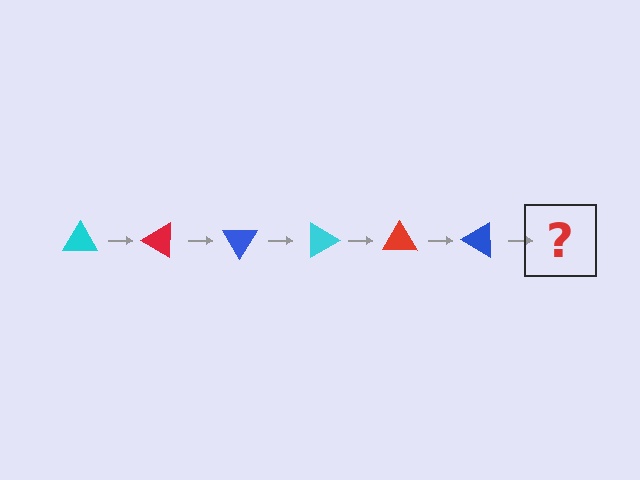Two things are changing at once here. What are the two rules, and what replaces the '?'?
The two rules are that it rotates 30 degrees each step and the color cycles through cyan, red, and blue. The '?' should be a cyan triangle, rotated 180 degrees from the start.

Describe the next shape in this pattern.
It should be a cyan triangle, rotated 180 degrees from the start.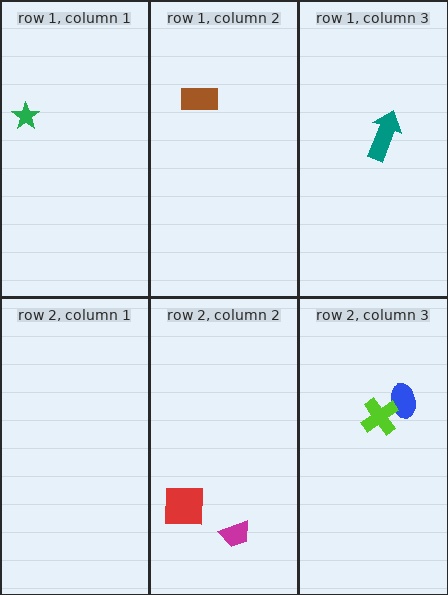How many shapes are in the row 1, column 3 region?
1.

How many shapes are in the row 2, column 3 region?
2.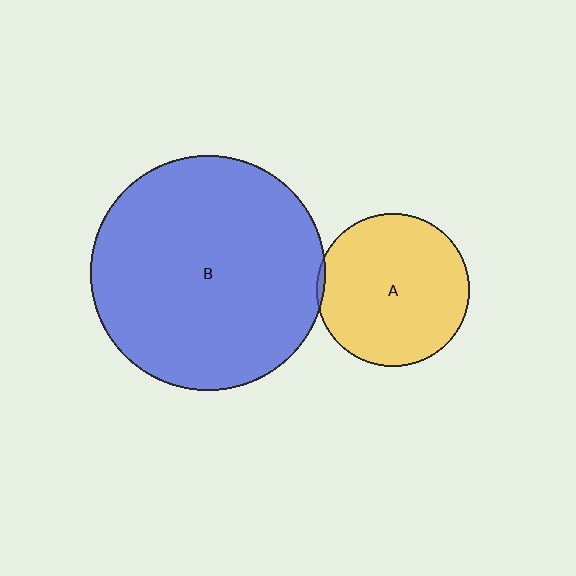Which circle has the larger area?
Circle B (blue).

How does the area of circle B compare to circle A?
Approximately 2.4 times.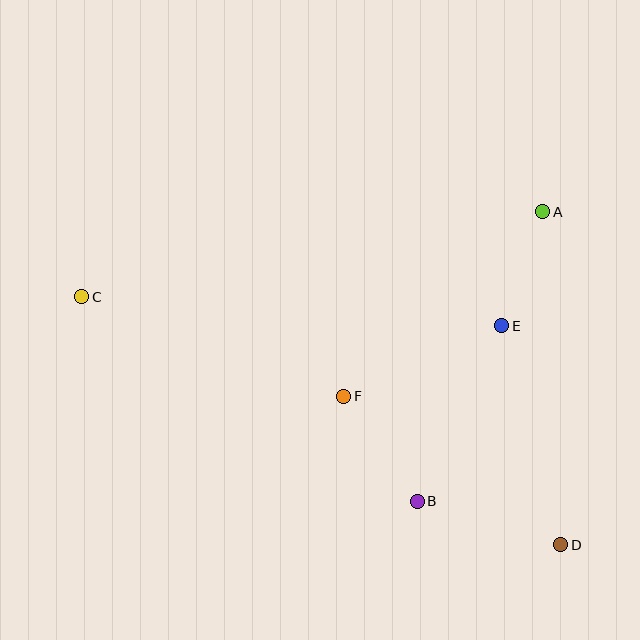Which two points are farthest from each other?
Points C and D are farthest from each other.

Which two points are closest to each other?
Points A and E are closest to each other.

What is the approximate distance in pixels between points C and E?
The distance between C and E is approximately 421 pixels.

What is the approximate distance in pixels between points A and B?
The distance between A and B is approximately 316 pixels.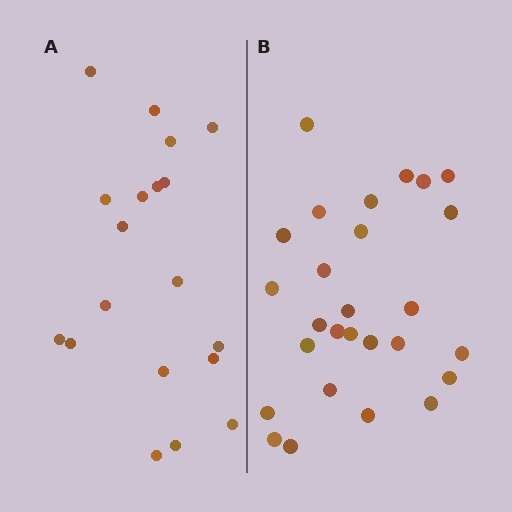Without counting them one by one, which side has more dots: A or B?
Region B (the right region) has more dots.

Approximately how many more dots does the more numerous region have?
Region B has roughly 8 or so more dots than region A.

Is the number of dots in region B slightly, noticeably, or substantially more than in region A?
Region B has noticeably more, but not dramatically so. The ratio is roughly 1.4 to 1.